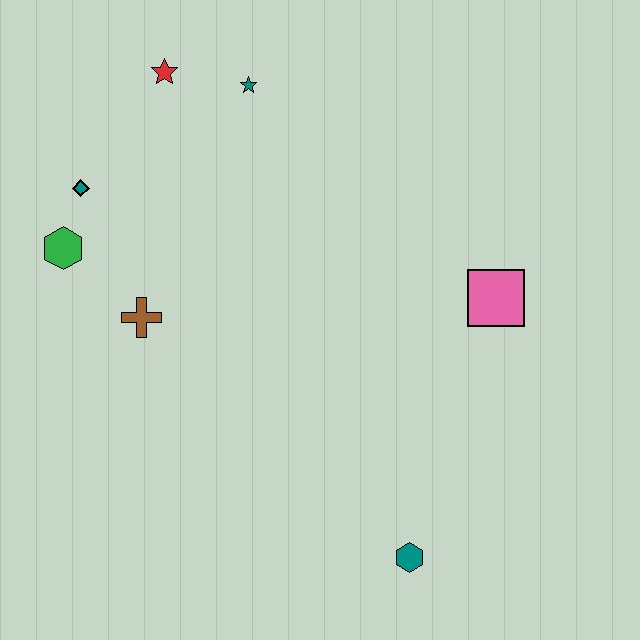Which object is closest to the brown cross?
The green hexagon is closest to the brown cross.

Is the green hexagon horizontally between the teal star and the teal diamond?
No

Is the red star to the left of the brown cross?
No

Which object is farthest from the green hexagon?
The teal hexagon is farthest from the green hexagon.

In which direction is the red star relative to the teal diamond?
The red star is above the teal diamond.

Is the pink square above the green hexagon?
No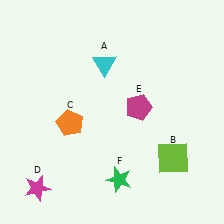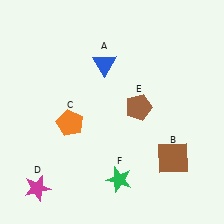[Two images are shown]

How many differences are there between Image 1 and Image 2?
There are 3 differences between the two images.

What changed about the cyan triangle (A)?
In Image 1, A is cyan. In Image 2, it changed to blue.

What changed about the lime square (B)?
In Image 1, B is lime. In Image 2, it changed to brown.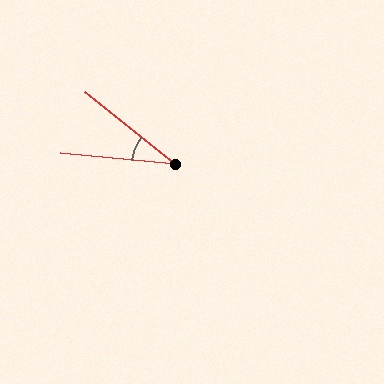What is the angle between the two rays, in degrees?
Approximately 33 degrees.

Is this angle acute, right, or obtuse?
It is acute.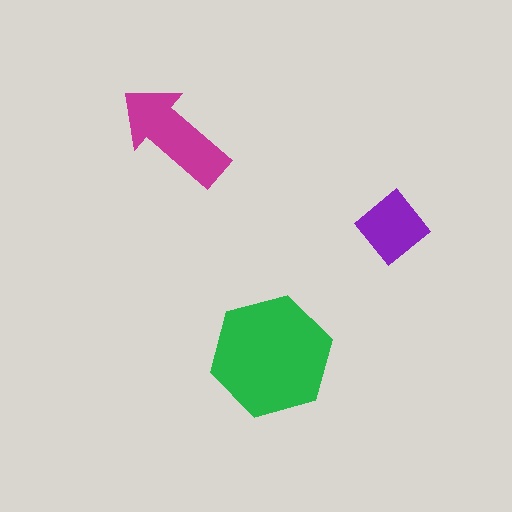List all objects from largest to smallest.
The green hexagon, the magenta arrow, the purple diamond.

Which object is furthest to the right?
The purple diamond is rightmost.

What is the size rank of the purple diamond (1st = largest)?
3rd.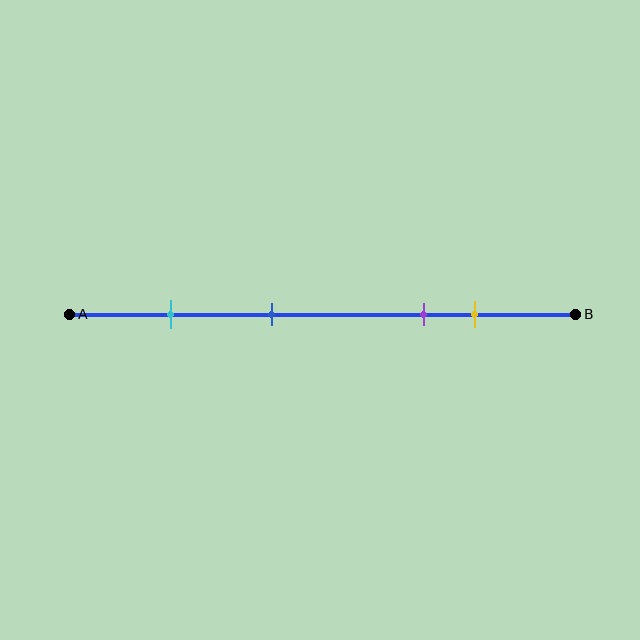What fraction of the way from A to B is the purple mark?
The purple mark is approximately 70% (0.7) of the way from A to B.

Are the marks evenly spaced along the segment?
No, the marks are not evenly spaced.